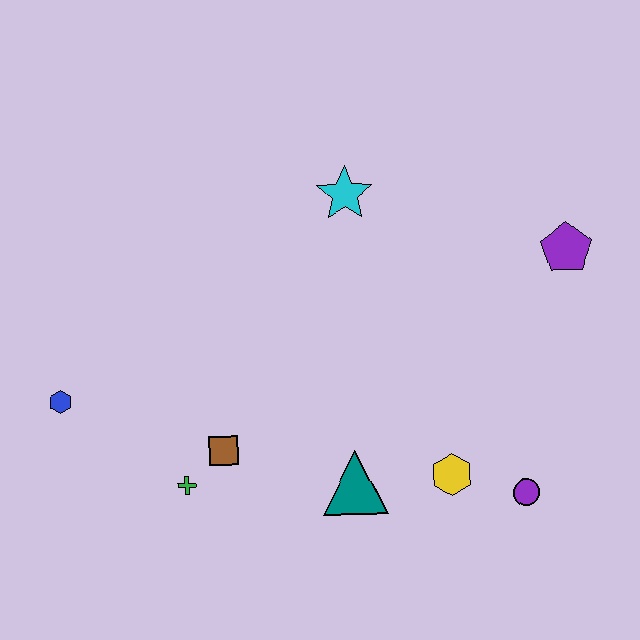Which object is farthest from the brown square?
The purple pentagon is farthest from the brown square.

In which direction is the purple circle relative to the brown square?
The purple circle is to the right of the brown square.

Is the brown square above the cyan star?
No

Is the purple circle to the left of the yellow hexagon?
No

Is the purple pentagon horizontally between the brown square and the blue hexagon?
No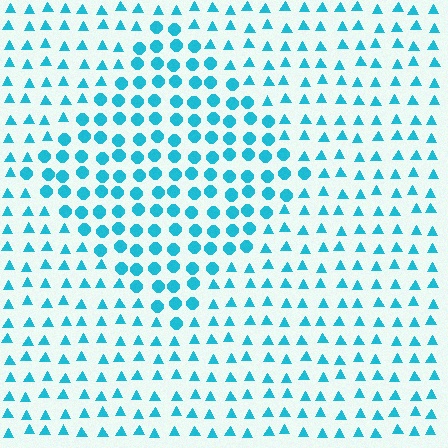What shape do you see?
I see a diamond.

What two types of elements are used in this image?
The image uses circles inside the diamond region and triangles outside it.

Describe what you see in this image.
The image is filled with small cyan elements arranged in a uniform grid. A diamond-shaped region contains circles, while the surrounding area contains triangles. The boundary is defined purely by the change in element shape.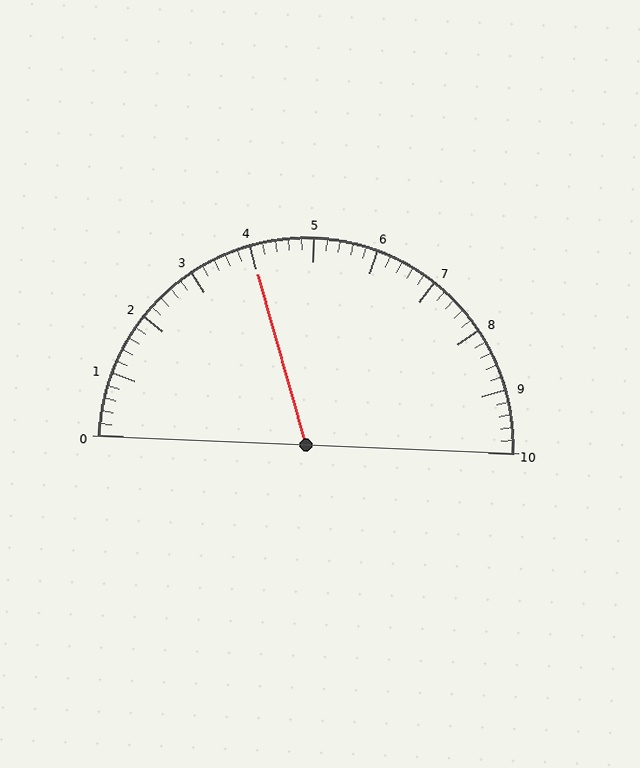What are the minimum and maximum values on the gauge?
The gauge ranges from 0 to 10.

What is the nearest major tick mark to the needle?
The nearest major tick mark is 4.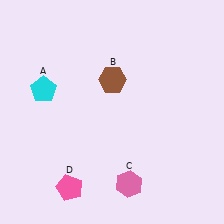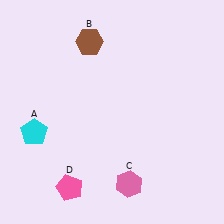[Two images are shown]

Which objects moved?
The objects that moved are: the cyan pentagon (A), the brown hexagon (B).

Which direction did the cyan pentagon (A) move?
The cyan pentagon (A) moved down.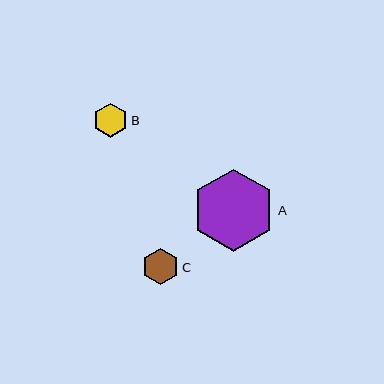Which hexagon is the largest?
Hexagon A is the largest with a size of approximately 82 pixels.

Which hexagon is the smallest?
Hexagon B is the smallest with a size of approximately 34 pixels.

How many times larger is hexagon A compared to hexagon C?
Hexagon A is approximately 2.3 times the size of hexagon C.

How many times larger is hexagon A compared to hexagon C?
Hexagon A is approximately 2.3 times the size of hexagon C.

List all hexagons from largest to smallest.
From largest to smallest: A, C, B.